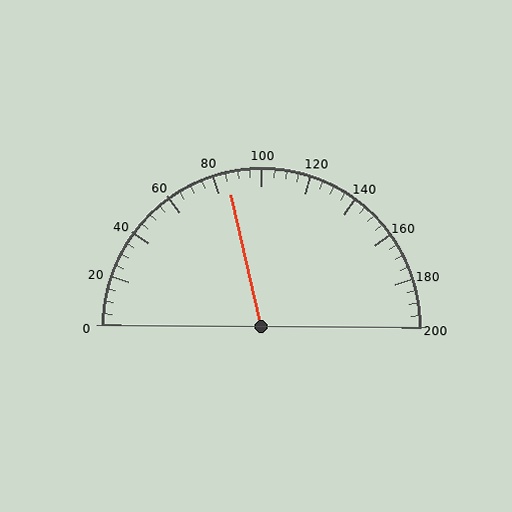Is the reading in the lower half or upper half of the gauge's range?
The reading is in the lower half of the range (0 to 200).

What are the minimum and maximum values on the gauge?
The gauge ranges from 0 to 200.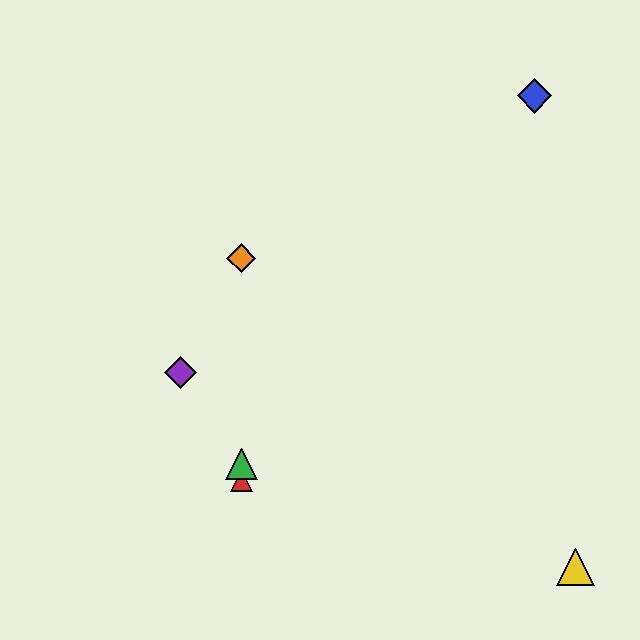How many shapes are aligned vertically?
3 shapes (the red triangle, the green triangle, the orange diamond) are aligned vertically.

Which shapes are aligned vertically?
The red triangle, the green triangle, the orange diamond are aligned vertically.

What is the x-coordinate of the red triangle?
The red triangle is at x≈241.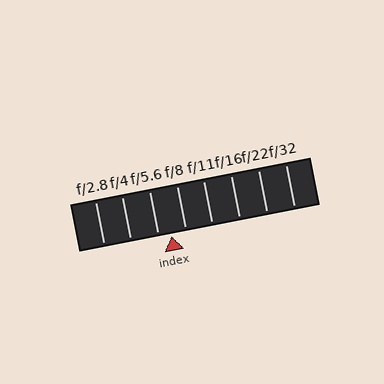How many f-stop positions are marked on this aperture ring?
There are 8 f-stop positions marked.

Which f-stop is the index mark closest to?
The index mark is closest to f/5.6.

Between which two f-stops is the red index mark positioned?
The index mark is between f/5.6 and f/8.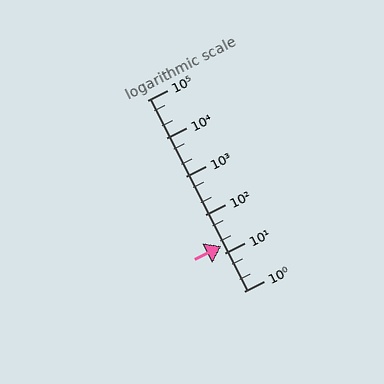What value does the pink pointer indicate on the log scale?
The pointer indicates approximately 15.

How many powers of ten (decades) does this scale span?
The scale spans 5 decades, from 1 to 100000.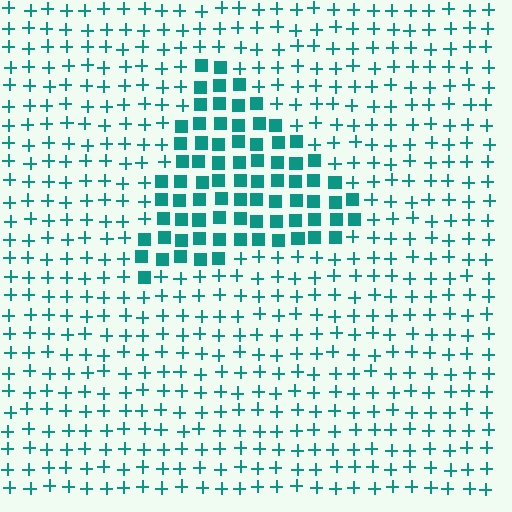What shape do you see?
I see a triangle.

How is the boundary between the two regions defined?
The boundary is defined by a change in element shape: squares inside vs. plus signs outside. All elements share the same color and spacing.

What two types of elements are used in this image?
The image uses squares inside the triangle region and plus signs outside it.